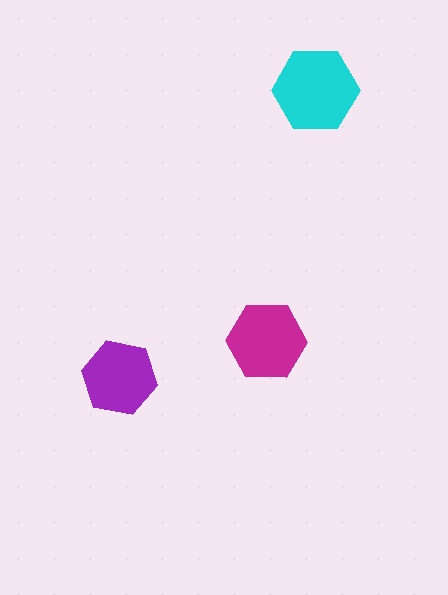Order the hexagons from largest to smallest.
the cyan one, the magenta one, the purple one.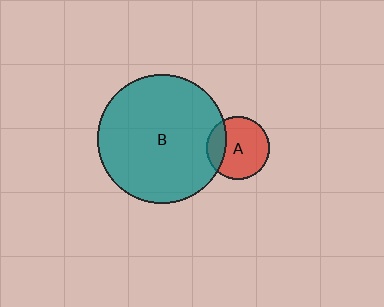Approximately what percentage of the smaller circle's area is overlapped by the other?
Approximately 25%.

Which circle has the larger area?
Circle B (teal).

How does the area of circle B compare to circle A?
Approximately 4.2 times.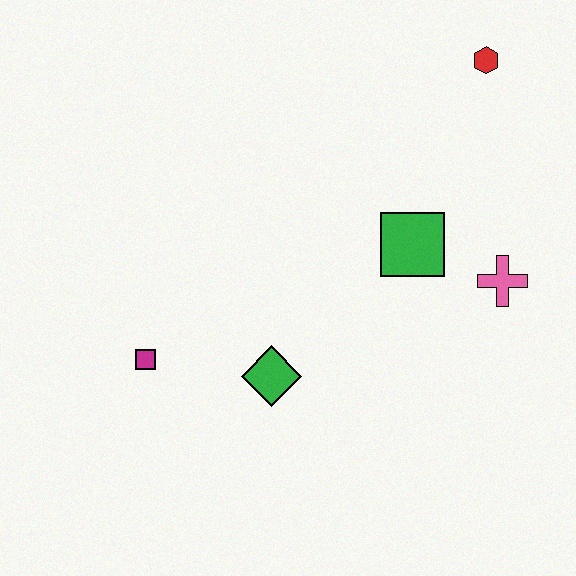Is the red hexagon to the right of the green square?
Yes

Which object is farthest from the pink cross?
The magenta square is farthest from the pink cross.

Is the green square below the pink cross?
No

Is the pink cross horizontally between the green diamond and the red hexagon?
No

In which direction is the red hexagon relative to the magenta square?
The red hexagon is to the right of the magenta square.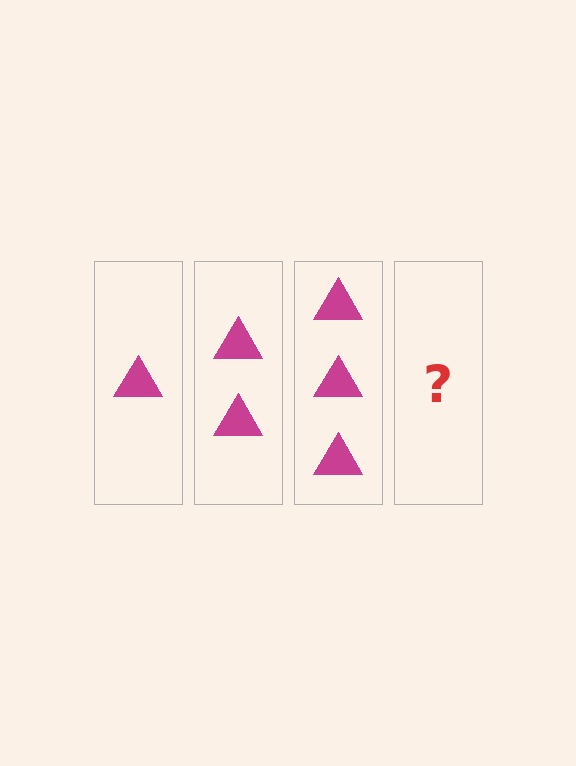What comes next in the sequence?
The next element should be 4 triangles.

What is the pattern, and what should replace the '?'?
The pattern is that each step adds one more triangle. The '?' should be 4 triangles.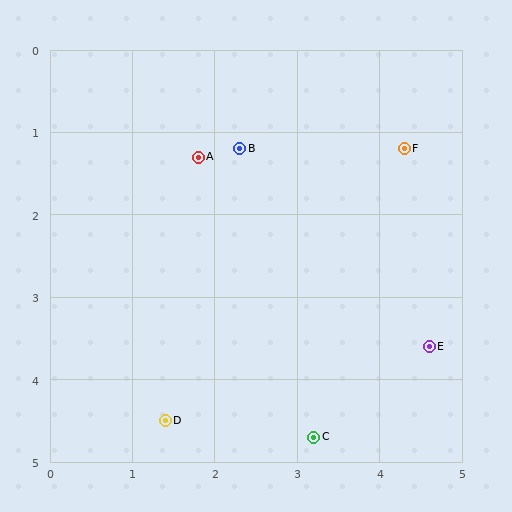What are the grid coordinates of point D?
Point D is at approximately (1.4, 4.5).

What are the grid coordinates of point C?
Point C is at approximately (3.2, 4.7).